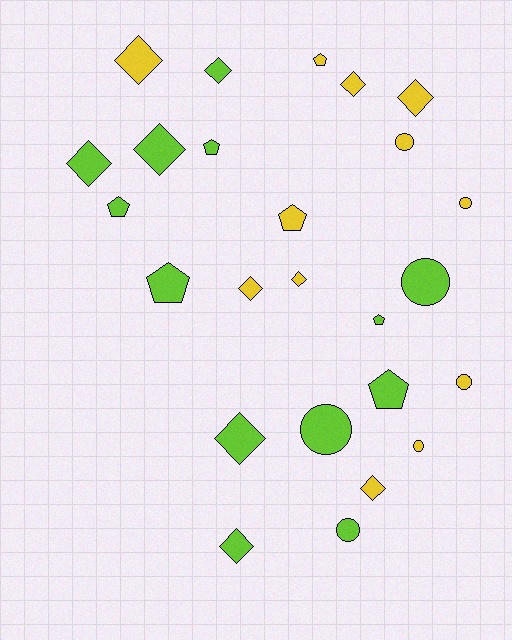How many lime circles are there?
There are 3 lime circles.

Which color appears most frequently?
Lime, with 13 objects.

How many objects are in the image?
There are 25 objects.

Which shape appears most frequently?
Diamond, with 11 objects.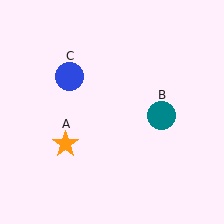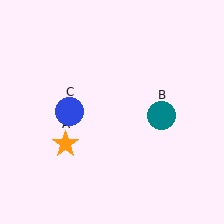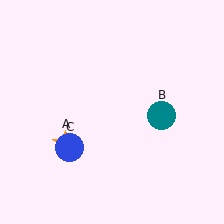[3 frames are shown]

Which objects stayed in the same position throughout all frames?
Orange star (object A) and teal circle (object B) remained stationary.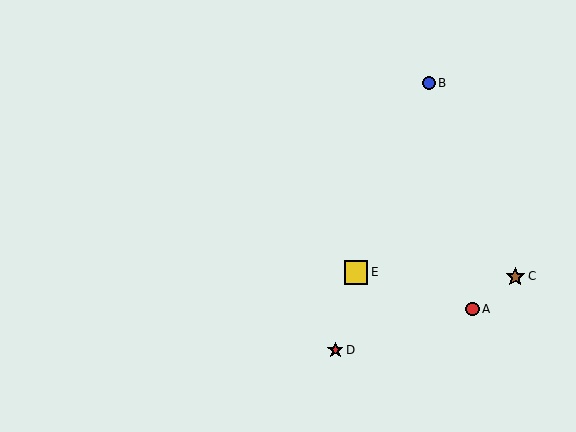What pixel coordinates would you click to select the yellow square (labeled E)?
Click at (356, 272) to select the yellow square E.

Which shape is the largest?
The yellow square (labeled E) is the largest.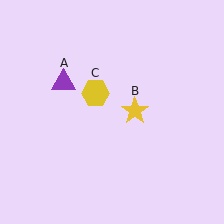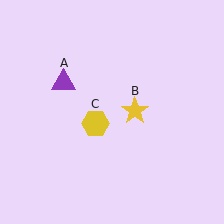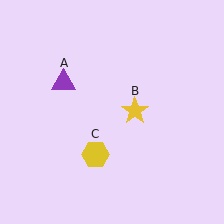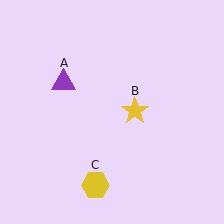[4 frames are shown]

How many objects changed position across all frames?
1 object changed position: yellow hexagon (object C).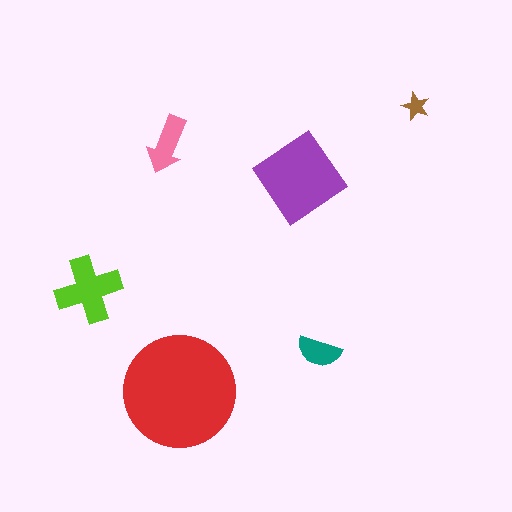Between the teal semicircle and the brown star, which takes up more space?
The teal semicircle.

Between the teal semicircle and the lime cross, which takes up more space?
The lime cross.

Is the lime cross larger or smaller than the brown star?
Larger.